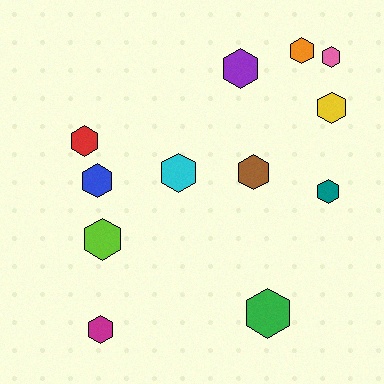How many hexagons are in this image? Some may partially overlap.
There are 12 hexagons.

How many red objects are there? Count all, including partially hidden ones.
There is 1 red object.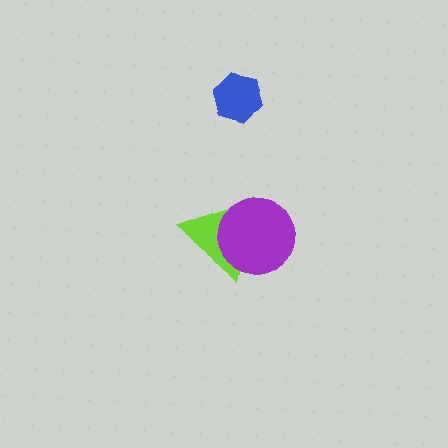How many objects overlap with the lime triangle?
1 object overlaps with the lime triangle.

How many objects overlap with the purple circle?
1 object overlaps with the purple circle.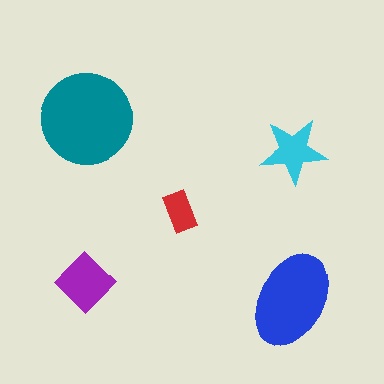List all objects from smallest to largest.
The red rectangle, the cyan star, the purple diamond, the blue ellipse, the teal circle.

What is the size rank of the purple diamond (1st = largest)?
3rd.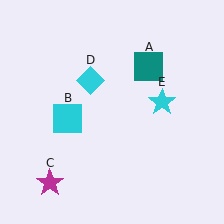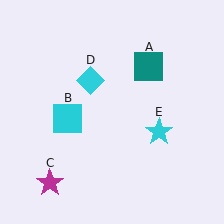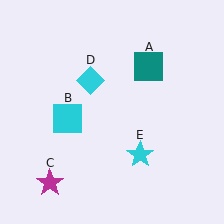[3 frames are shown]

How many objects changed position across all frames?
1 object changed position: cyan star (object E).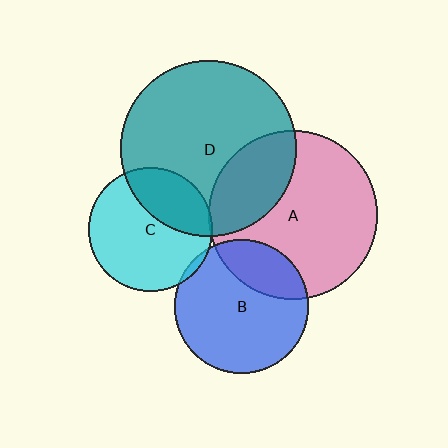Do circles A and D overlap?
Yes.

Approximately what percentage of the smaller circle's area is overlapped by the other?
Approximately 25%.